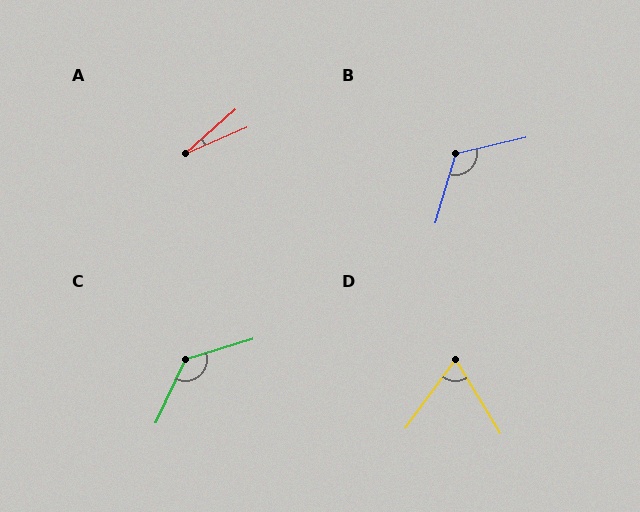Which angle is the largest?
C, at approximately 132 degrees.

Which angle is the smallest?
A, at approximately 19 degrees.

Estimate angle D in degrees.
Approximately 67 degrees.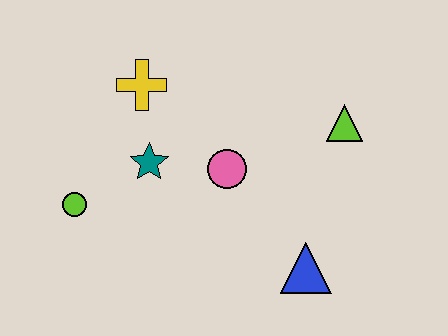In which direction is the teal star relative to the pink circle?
The teal star is to the left of the pink circle.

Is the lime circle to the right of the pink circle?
No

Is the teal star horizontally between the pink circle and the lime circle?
Yes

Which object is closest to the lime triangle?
The pink circle is closest to the lime triangle.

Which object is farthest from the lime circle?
The lime triangle is farthest from the lime circle.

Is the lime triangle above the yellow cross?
No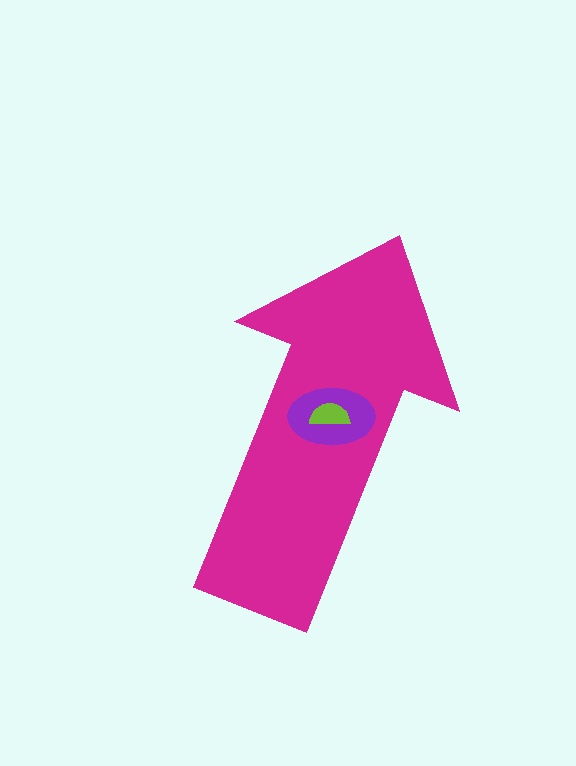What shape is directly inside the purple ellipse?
The lime semicircle.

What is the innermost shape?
The lime semicircle.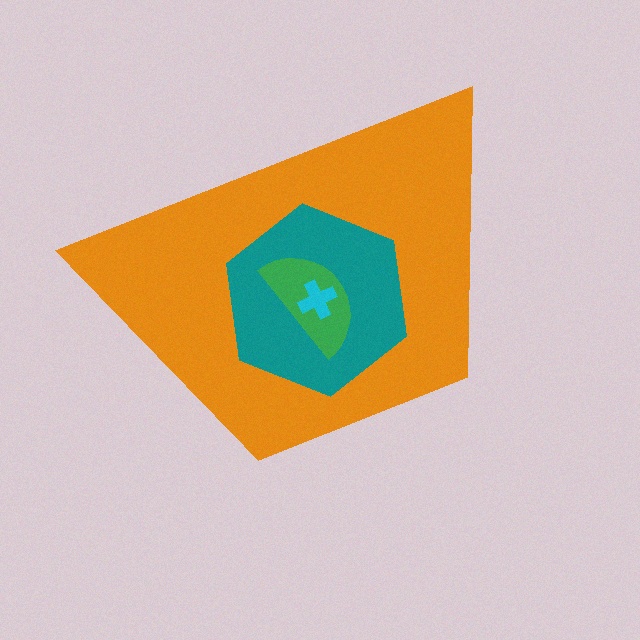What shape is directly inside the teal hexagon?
The green semicircle.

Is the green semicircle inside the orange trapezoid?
Yes.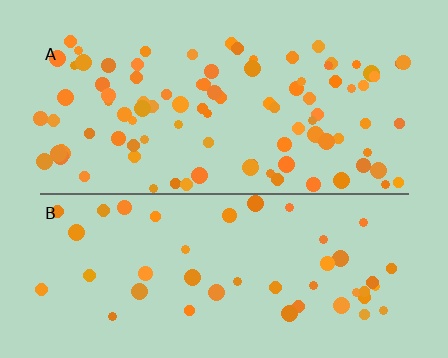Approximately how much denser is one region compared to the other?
Approximately 2.0× — region A over region B.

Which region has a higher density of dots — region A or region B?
A (the top).